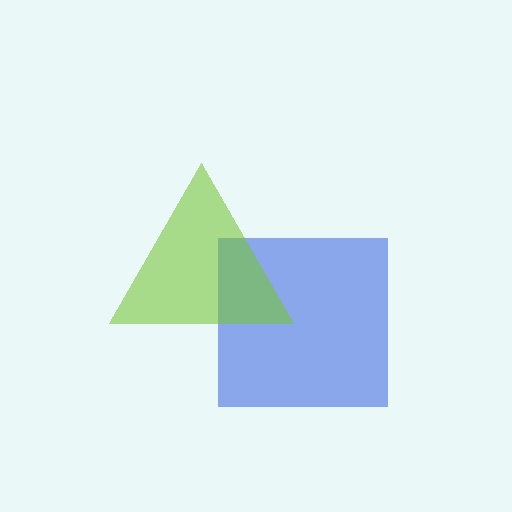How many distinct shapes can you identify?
There are 2 distinct shapes: a blue square, a lime triangle.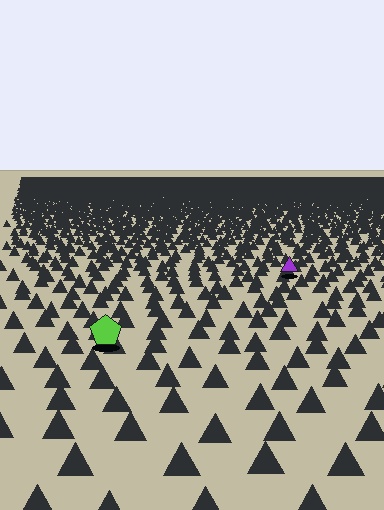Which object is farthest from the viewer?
The purple triangle is farthest from the viewer. It appears smaller and the ground texture around it is denser.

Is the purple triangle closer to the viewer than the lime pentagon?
No. The lime pentagon is closer — you can tell from the texture gradient: the ground texture is coarser near it.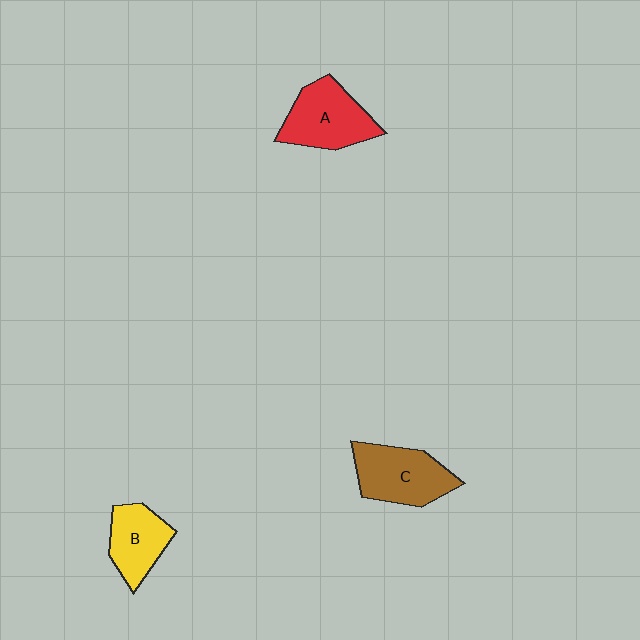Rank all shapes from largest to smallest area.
From largest to smallest: C (brown), A (red), B (yellow).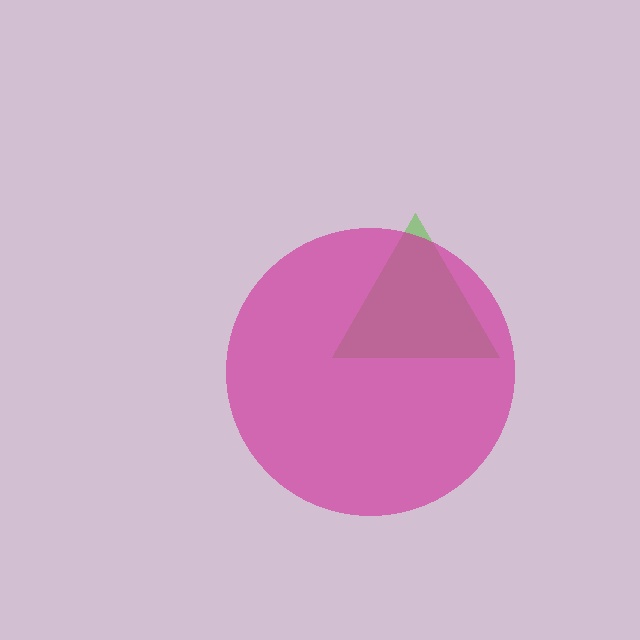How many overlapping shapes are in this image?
There are 2 overlapping shapes in the image.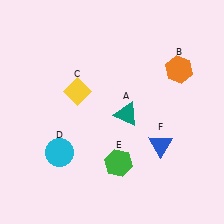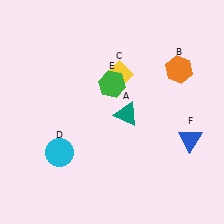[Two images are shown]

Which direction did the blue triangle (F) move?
The blue triangle (F) moved right.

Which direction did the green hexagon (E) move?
The green hexagon (E) moved up.